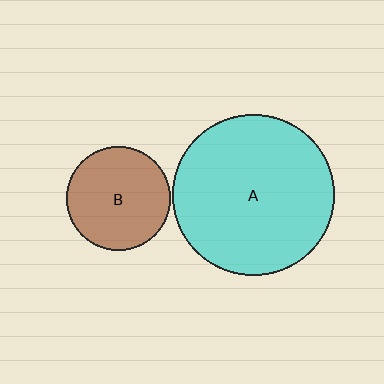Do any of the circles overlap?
No, none of the circles overlap.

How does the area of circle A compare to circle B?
Approximately 2.4 times.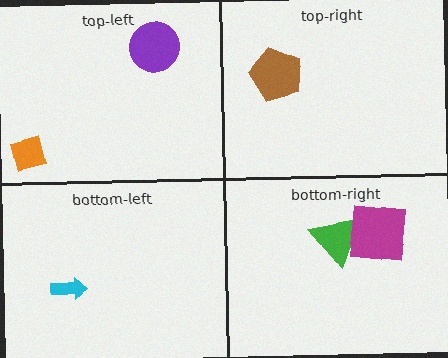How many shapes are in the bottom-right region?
2.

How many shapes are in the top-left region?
2.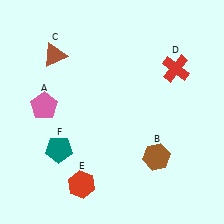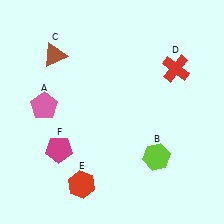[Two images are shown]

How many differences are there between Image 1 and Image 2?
There are 2 differences between the two images.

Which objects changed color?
B changed from brown to lime. F changed from teal to magenta.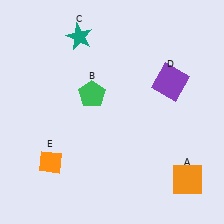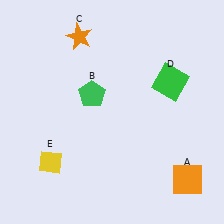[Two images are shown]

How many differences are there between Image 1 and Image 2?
There are 3 differences between the two images.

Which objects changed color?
C changed from teal to orange. D changed from purple to green. E changed from orange to yellow.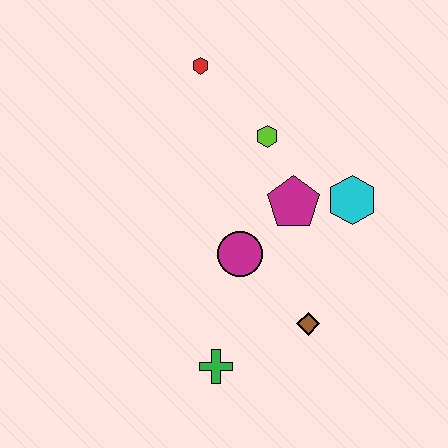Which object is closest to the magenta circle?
The magenta pentagon is closest to the magenta circle.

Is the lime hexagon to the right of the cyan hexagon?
No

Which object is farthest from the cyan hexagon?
The green cross is farthest from the cyan hexagon.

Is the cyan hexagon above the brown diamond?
Yes